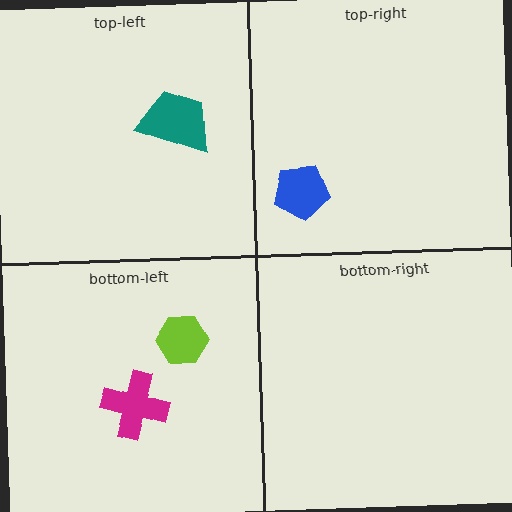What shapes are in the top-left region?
The teal trapezoid.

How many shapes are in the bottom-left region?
2.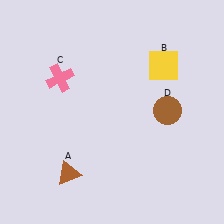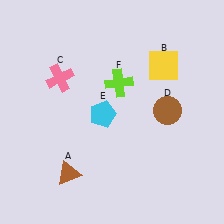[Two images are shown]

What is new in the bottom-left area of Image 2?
A cyan pentagon (E) was added in the bottom-left area of Image 2.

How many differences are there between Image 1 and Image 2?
There are 2 differences between the two images.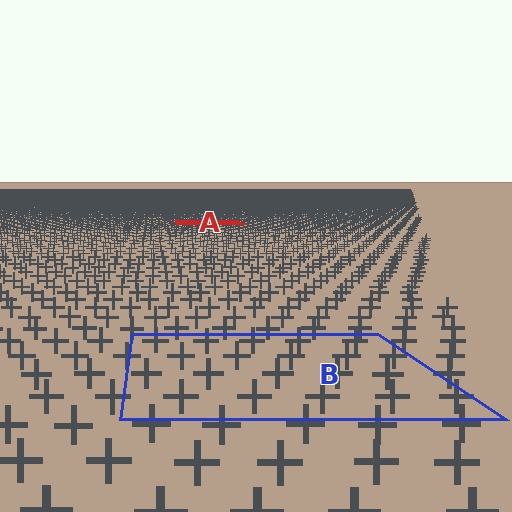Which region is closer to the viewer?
Region B is closer. The texture elements there are larger and more spread out.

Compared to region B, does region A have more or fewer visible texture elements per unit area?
Region A has more texture elements per unit area — they are packed more densely because it is farther away.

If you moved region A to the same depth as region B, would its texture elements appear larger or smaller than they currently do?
They would appear larger. At a closer depth, the same texture elements are projected at a bigger on-screen size.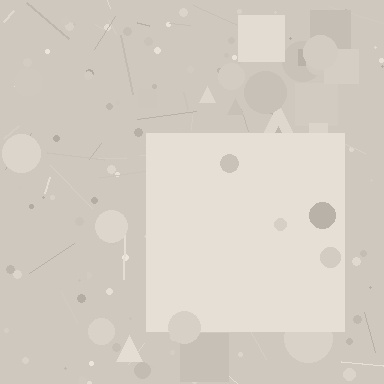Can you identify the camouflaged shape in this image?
The camouflaged shape is a square.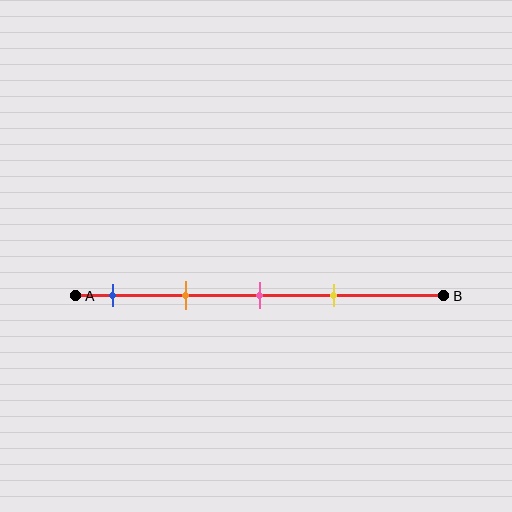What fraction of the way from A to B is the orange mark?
The orange mark is approximately 30% (0.3) of the way from A to B.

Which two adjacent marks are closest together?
The pink and yellow marks are the closest adjacent pair.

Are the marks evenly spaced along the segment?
Yes, the marks are approximately evenly spaced.